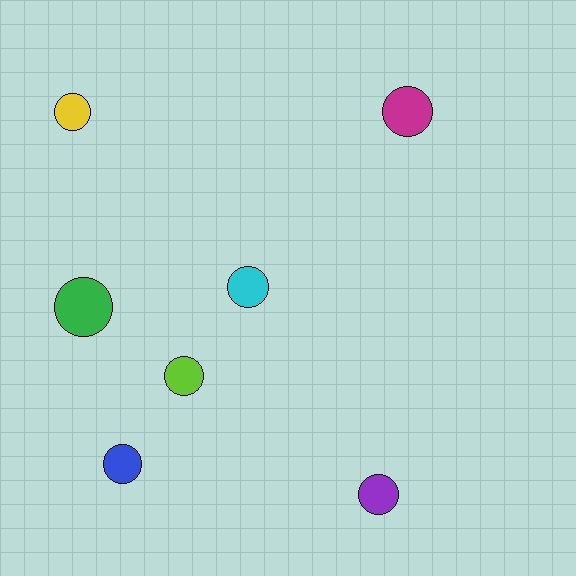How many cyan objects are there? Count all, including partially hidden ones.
There is 1 cyan object.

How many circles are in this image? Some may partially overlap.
There are 7 circles.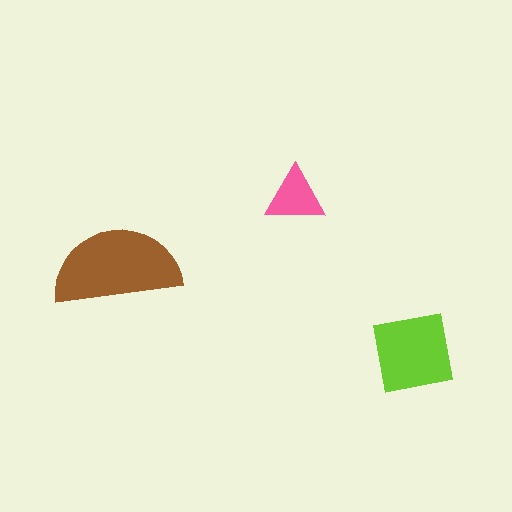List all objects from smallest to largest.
The pink triangle, the lime square, the brown semicircle.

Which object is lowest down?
The lime square is bottommost.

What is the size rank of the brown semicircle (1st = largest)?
1st.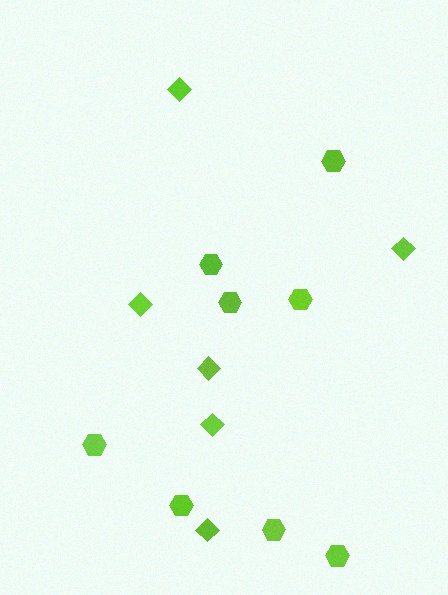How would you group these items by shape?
There are 2 groups: one group of hexagons (8) and one group of diamonds (6).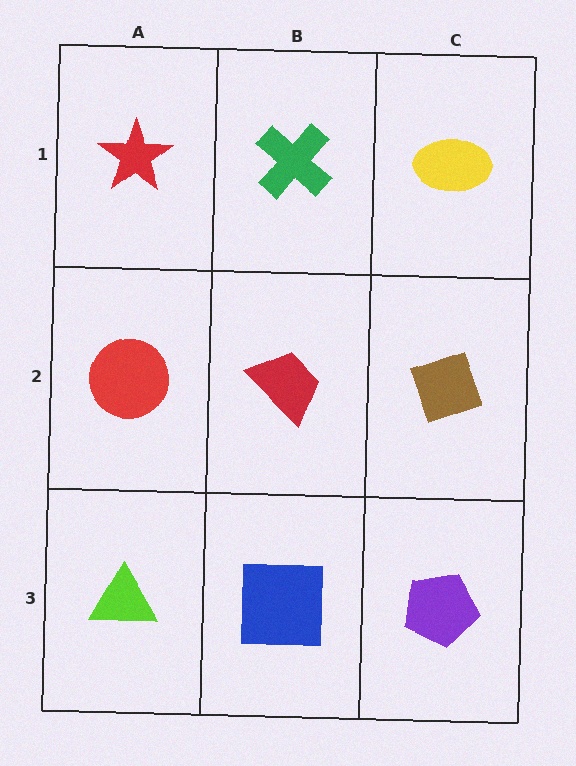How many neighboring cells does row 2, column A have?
3.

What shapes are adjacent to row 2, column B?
A green cross (row 1, column B), a blue square (row 3, column B), a red circle (row 2, column A), a brown diamond (row 2, column C).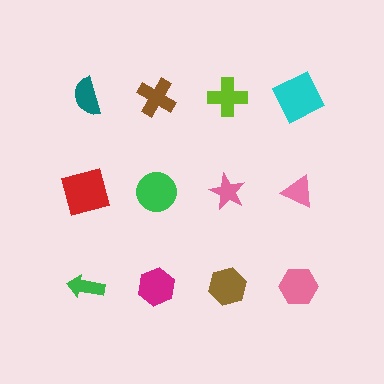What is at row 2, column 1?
A red square.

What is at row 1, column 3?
A lime cross.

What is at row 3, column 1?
A green arrow.